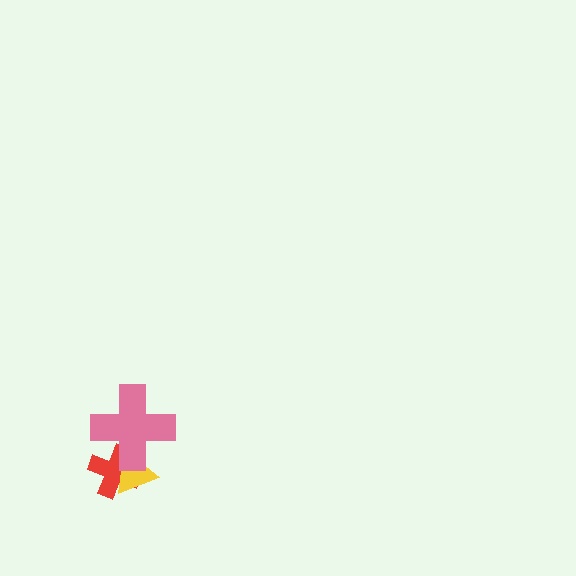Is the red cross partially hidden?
Yes, it is partially covered by another shape.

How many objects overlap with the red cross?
2 objects overlap with the red cross.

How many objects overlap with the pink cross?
2 objects overlap with the pink cross.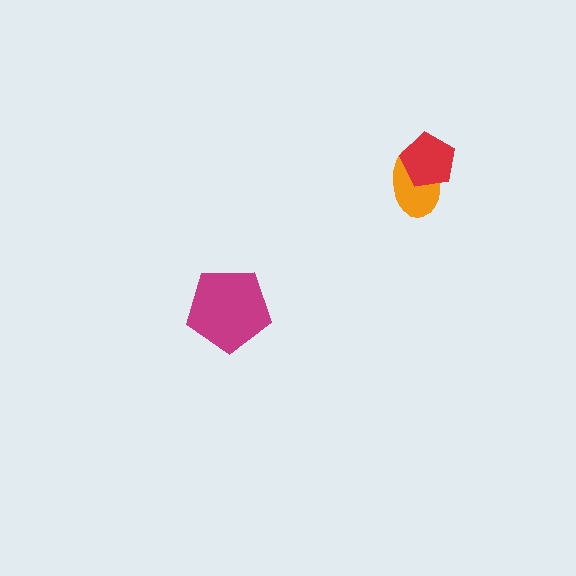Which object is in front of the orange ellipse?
The red pentagon is in front of the orange ellipse.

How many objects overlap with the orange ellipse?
1 object overlaps with the orange ellipse.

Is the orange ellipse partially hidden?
Yes, it is partially covered by another shape.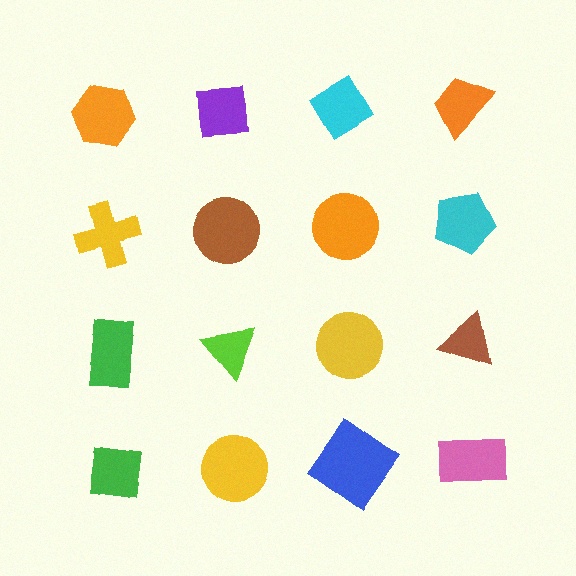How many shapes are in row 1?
4 shapes.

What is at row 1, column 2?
A purple square.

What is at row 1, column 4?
An orange trapezoid.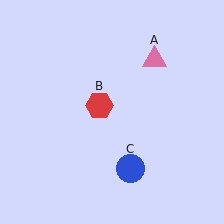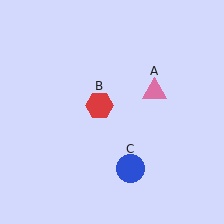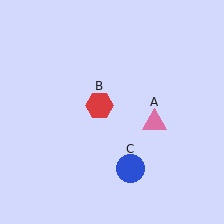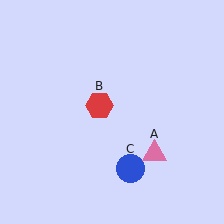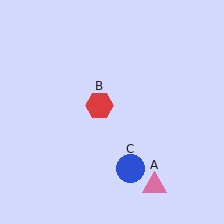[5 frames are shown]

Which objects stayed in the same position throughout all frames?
Red hexagon (object B) and blue circle (object C) remained stationary.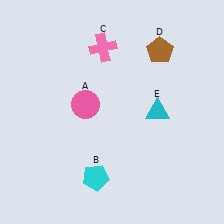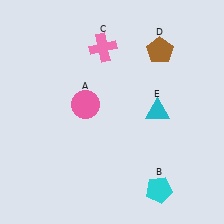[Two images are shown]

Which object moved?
The cyan pentagon (B) moved right.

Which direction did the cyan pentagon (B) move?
The cyan pentagon (B) moved right.